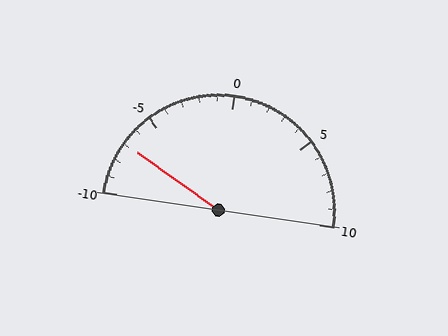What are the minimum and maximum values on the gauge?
The gauge ranges from -10 to 10.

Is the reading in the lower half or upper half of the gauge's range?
The reading is in the lower half of the range (-10 to 10).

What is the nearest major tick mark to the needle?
The nearest major tick mark is -5.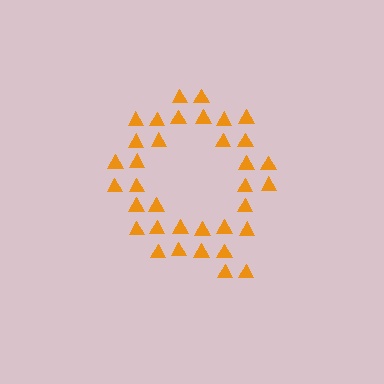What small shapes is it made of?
It is made of small triangles.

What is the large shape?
The large shape is the letter Q.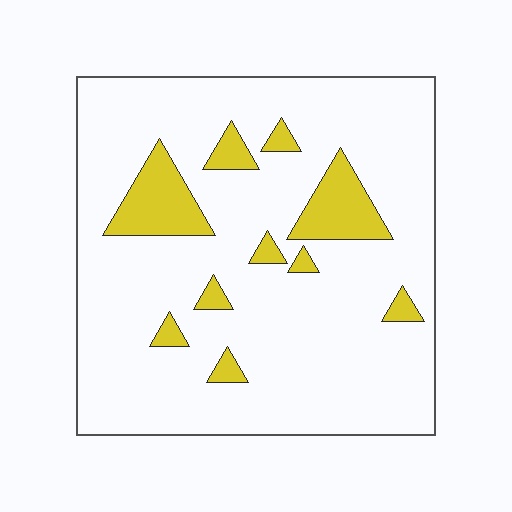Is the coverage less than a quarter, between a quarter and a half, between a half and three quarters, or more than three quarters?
Less than a quarter.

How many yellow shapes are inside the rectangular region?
10.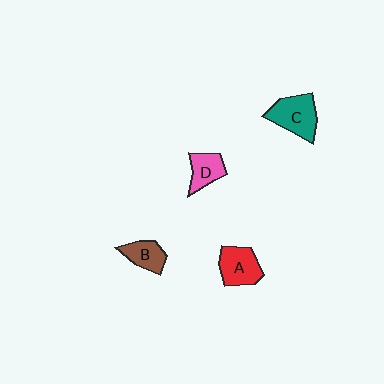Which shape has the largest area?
Shape C (teal).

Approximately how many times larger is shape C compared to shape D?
Approximately 1.5 times.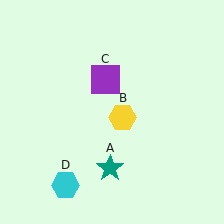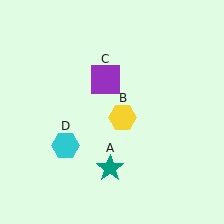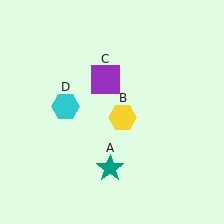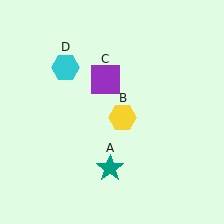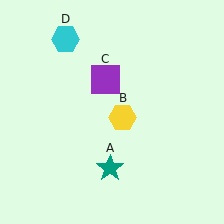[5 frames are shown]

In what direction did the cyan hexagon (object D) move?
The cyan hexagon (object D) moved up.